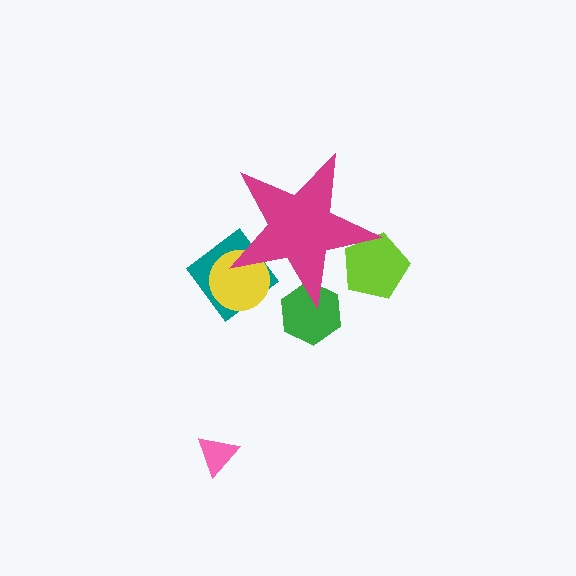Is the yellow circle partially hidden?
Yes, the yellow circle is partially hidden behind the magenta star.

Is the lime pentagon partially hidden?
Yes, the lime pentagon is partially hidden behind the magenta star.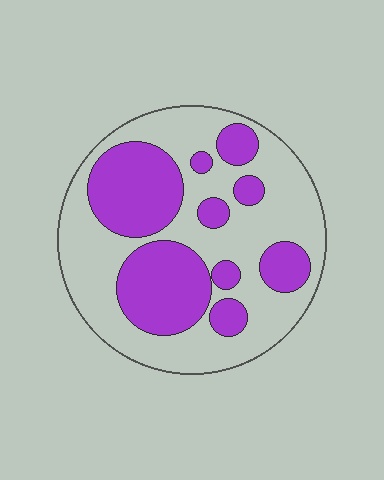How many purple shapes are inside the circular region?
9.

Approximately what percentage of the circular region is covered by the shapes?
Approximately 40%.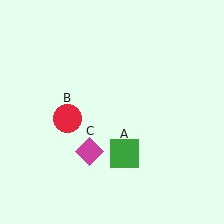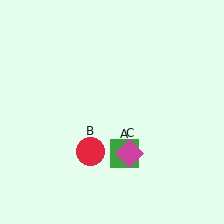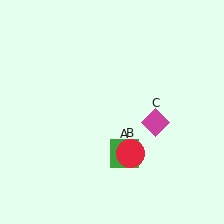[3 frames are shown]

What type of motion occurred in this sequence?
The red circle (object B), magenta diamond (object C) rotated counterclockwise around the center of the scene.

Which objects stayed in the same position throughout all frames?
Green square (object A) remained stationary.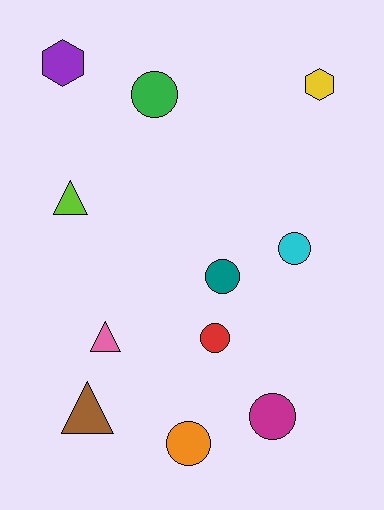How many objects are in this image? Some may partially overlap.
There are 11 objects.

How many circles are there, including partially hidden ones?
There are 6 circles.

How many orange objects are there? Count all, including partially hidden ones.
There is 1 orange object.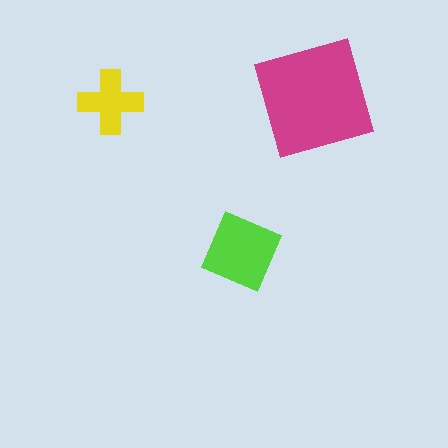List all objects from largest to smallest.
The magenta square, the lime diamond, the yellow cross.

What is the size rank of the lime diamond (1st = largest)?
2nd.